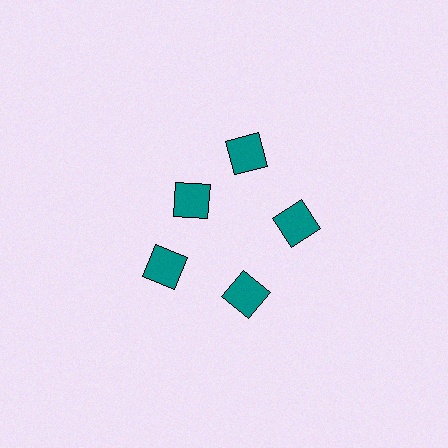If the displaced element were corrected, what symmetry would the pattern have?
It would have 5-fold rotational symmetry — the pattern would map onto itself every 72 degrees.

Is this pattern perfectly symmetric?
No. The 5 teal diamonds are arranged in a ring, but one element near the 10 o'clock position is pulled inward toward the center, breaking the 5-fold rotational symmetry.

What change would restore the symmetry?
The symmetry would be restored by moving it outward, back onto the ring so that all 5 diamonds sit at equal angles and equal distance from the center.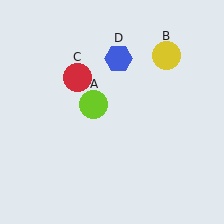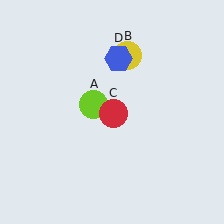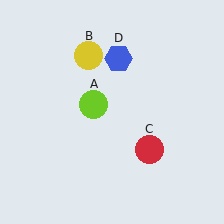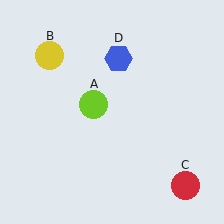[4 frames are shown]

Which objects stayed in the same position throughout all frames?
Lime circle (object A) and blue hexagon (object D) remained stationary.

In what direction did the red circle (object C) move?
The red circle (object C) moved down and to the right.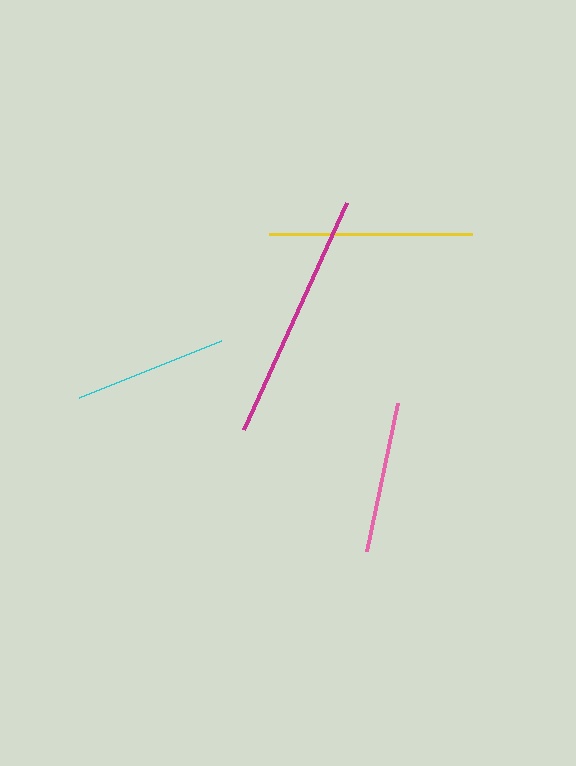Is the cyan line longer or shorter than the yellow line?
The yellow line is longer than the cyan line.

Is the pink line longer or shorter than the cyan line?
The cyan line is longer than the pink line.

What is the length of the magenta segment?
The magenta segment is approximately 249 pixels long.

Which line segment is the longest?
The magenta line is the longest at approximately 249 pixels.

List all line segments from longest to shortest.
From longest to shortest: magenta, yellow, cyan, pink.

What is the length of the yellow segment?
The yellow segment is approximately 203 pixels long.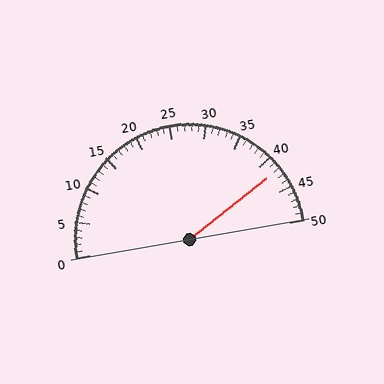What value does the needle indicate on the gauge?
The needle indicates approximately 42.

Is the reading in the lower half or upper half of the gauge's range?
The reading is in the upper half of the range (0 to 50).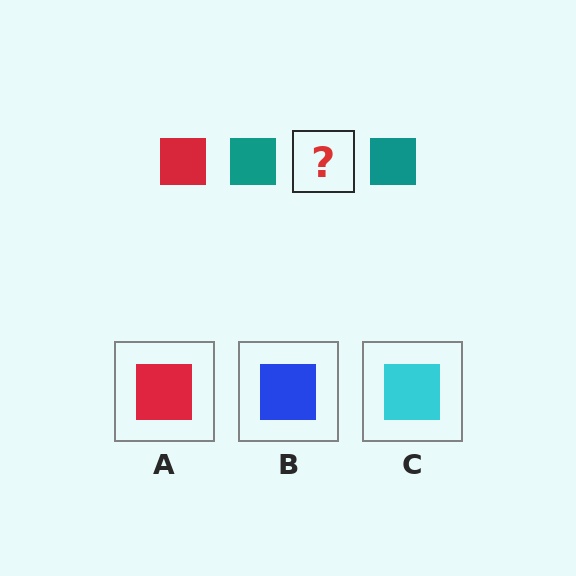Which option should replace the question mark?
Option A.